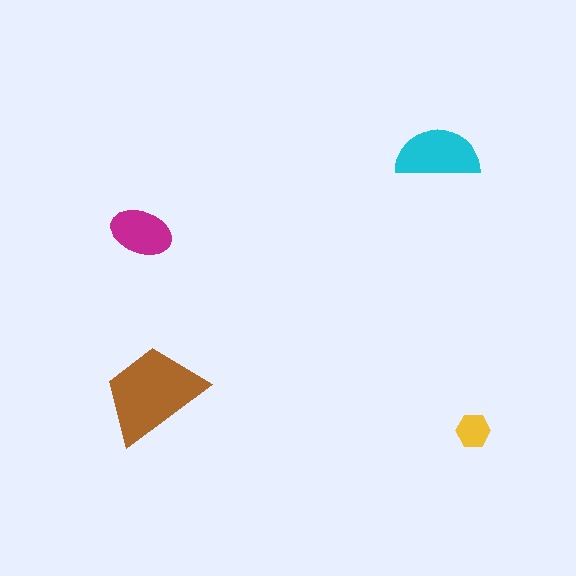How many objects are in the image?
There are 4 objects in the image.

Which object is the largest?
The brown trapezoid.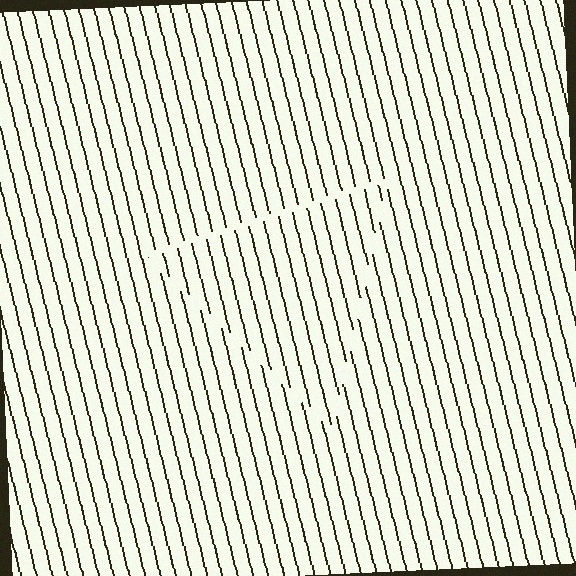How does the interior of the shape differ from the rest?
The interior of the shape contains the same grating, shifted by half a period — the contour is defined by the phase discontinuity where line-ends from the inner and outer gratings abut.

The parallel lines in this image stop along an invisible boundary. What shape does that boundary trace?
An illusory triangle. The interior of the shape contains the same grating, shifted by half a period — the contour is defined by the phase discontinuity where line-ends from the inner and outer gratings abut.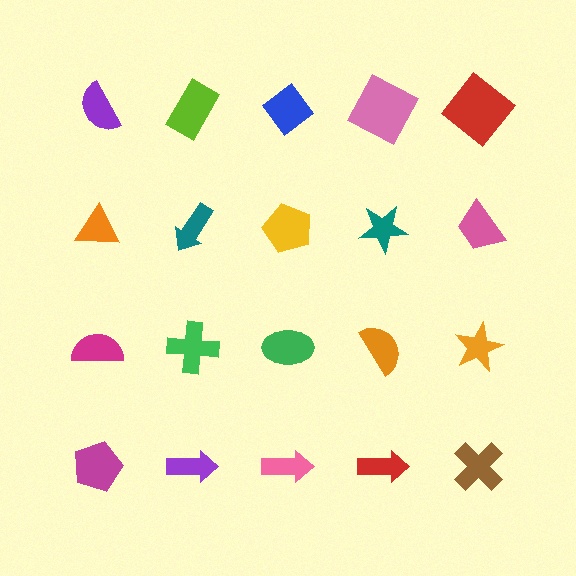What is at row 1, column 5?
A red diamond.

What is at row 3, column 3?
A green ellipse.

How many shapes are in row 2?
5 shapes.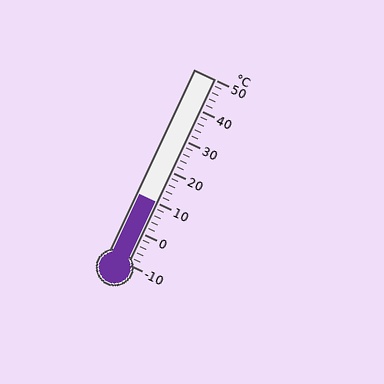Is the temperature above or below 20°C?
The temperature is below 20°C.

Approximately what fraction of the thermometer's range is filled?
The thermometer is filled to approximately 35% of its range.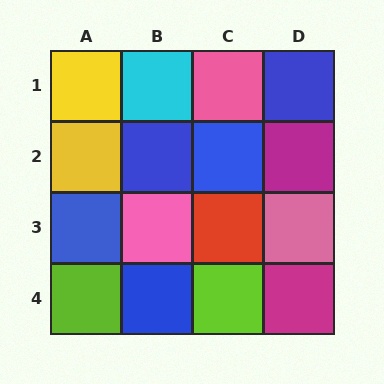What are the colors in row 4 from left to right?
Lime, blue, lime, magenta.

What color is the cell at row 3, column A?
Blue.